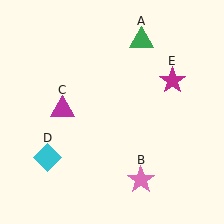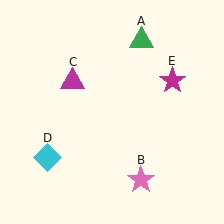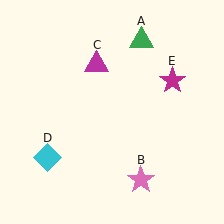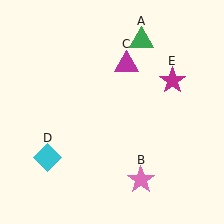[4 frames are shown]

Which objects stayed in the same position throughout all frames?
Green triangle (object A) and pink star (object B) and cyan diamond (object D) and magenta star (object E) remained stationary.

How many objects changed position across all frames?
1 object changed position: magenta triangle (object C).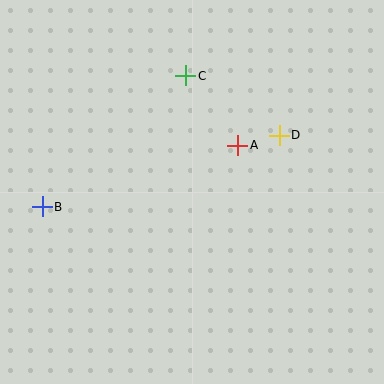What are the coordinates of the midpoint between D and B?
The midpoint between D and B is at (161, 171).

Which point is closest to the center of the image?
Point A at (238, 145) is closest to the center.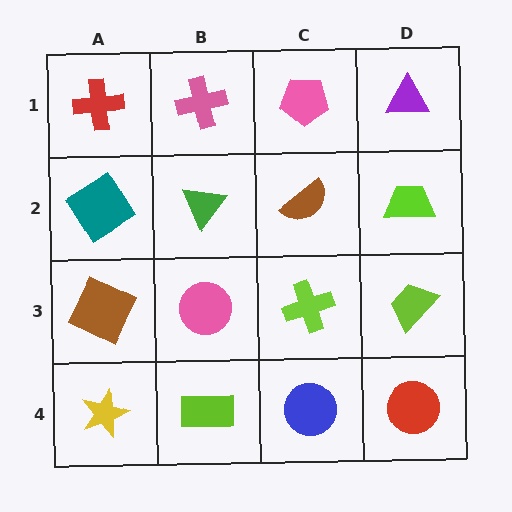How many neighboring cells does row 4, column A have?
2.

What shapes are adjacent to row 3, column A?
A teal diamond (row 2, column A), a yellow star (row 4, column A), a pink circle (row 3, column B).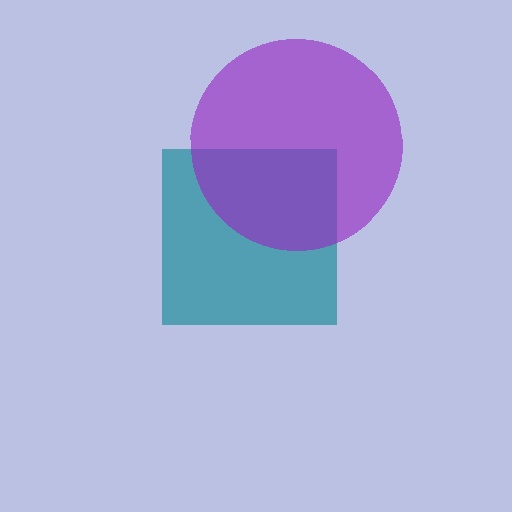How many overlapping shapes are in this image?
There are 2 overlapping shapes in the image.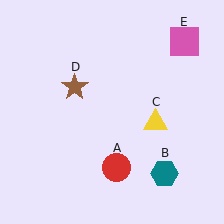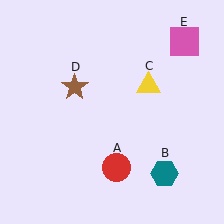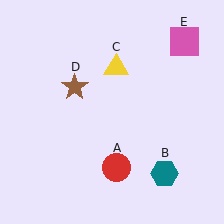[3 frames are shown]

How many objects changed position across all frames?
1 object changed position: yellow triangle (object C).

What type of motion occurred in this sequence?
The yellow triangle (object C) rotated counterclockwise around the center of the scene.